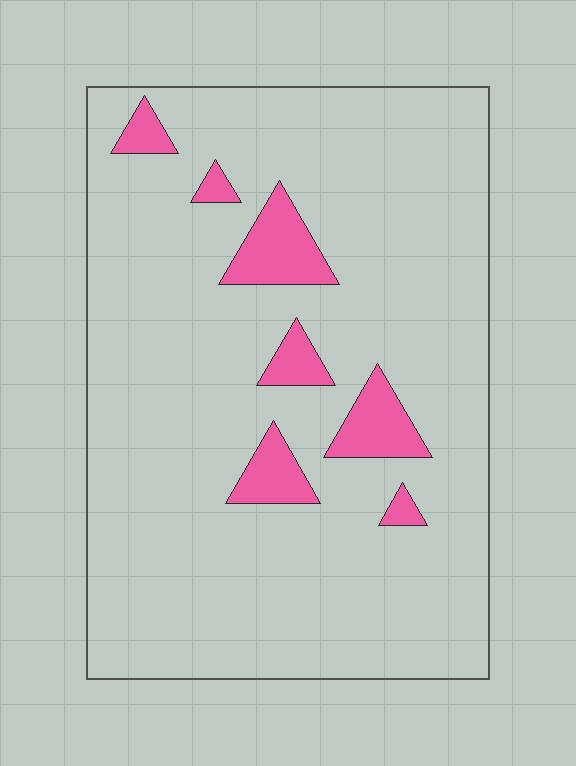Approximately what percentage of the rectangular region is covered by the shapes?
Approximately 10%.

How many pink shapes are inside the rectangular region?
7.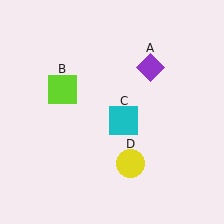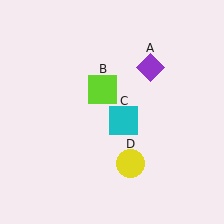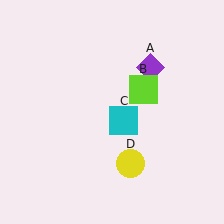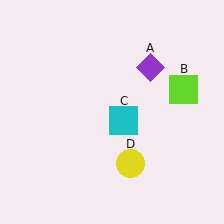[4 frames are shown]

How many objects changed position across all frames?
1 object changed position: lime square (object B).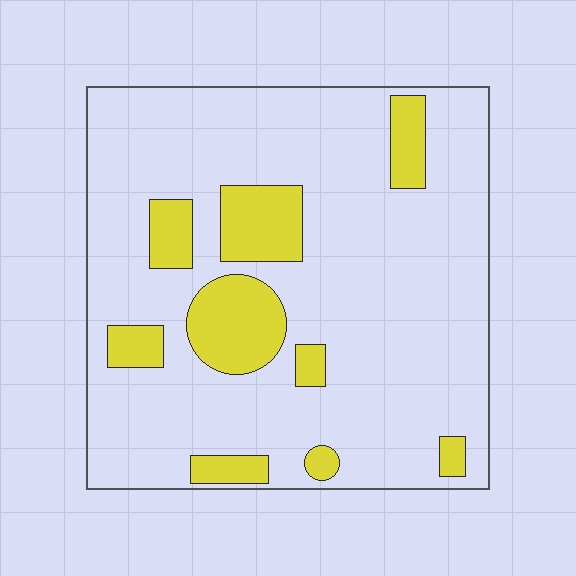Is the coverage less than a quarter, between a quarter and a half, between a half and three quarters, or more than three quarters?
Less than a quarter.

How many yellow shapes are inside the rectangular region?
9.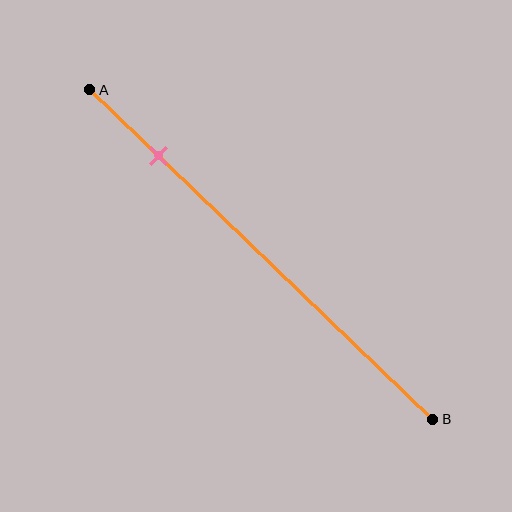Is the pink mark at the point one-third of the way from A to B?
No, the mark is at about 20% from A, not at the 33% one-third point.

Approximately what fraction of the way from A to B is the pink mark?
The pink mark is approximately 20% of the way from A to B.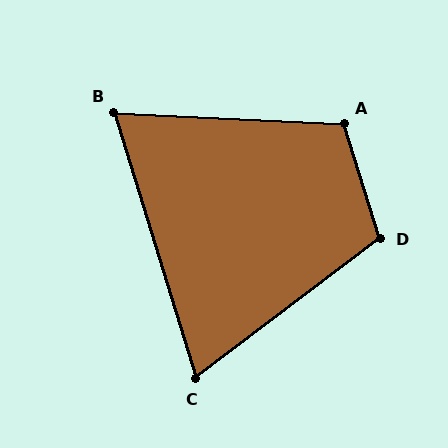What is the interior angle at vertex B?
Approximately 70 degrees (acute).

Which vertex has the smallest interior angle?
C, at approximately 70 degrees.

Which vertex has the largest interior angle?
A, at approximately 110 degrees.